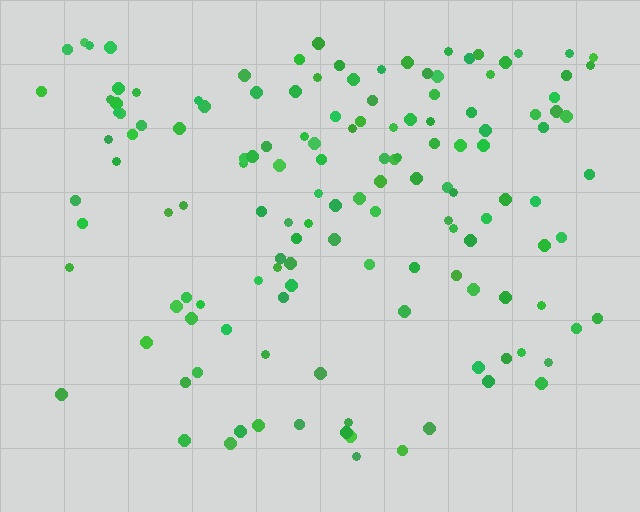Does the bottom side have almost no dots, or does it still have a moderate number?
Still a moderate number, just noticeably fewer than the top.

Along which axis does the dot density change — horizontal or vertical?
Vertical.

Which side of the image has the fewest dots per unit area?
The bottom.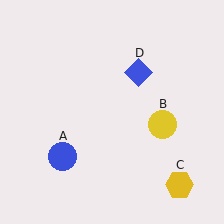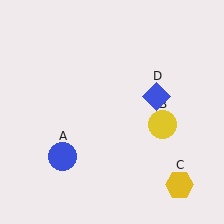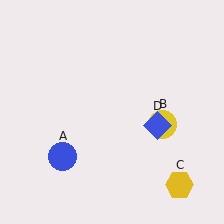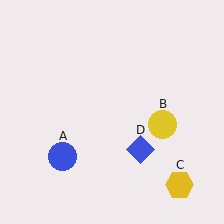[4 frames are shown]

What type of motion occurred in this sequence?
The blue diamond (object D) rotated clockwise around the center of the scene.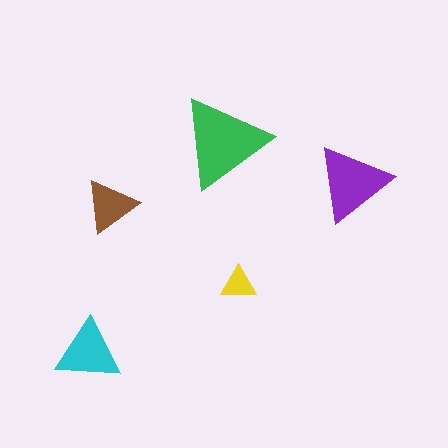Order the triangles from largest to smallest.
the green one, the purple one, the cyan one, the brown one, the yellow one.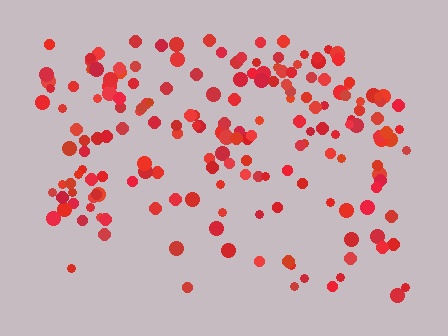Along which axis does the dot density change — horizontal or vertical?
Vertical.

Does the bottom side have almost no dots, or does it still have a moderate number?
Still a moderate number, just noticeably fewer than the top.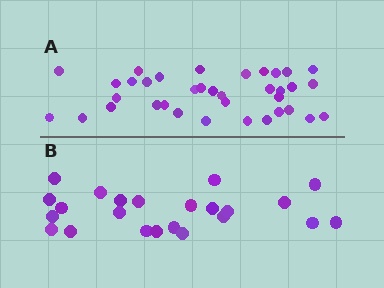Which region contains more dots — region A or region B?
Region A (the top region) has more dots.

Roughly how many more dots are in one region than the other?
Region A has approximately 15 more dots than region B.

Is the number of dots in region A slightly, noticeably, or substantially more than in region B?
Region A has substantially more. The ratio is roughly 1.6 to 1.